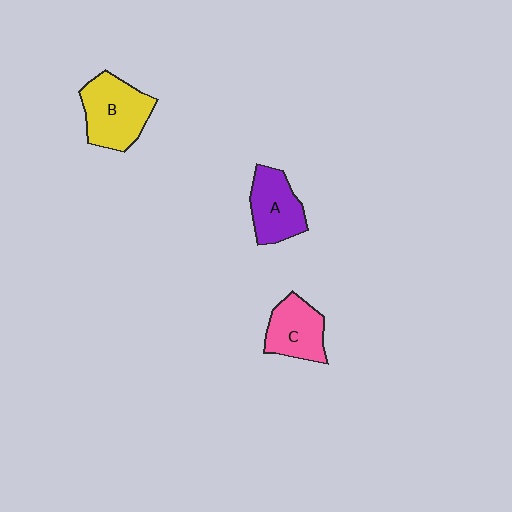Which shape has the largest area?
Shape B (yellow).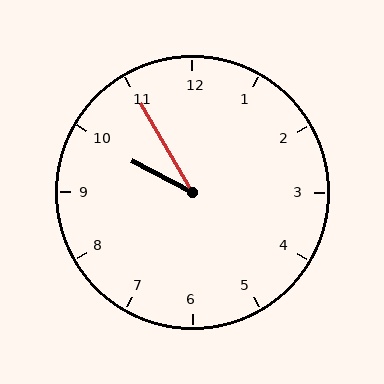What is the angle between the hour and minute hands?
Approximately 32 degrees.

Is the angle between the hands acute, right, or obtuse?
It is acute.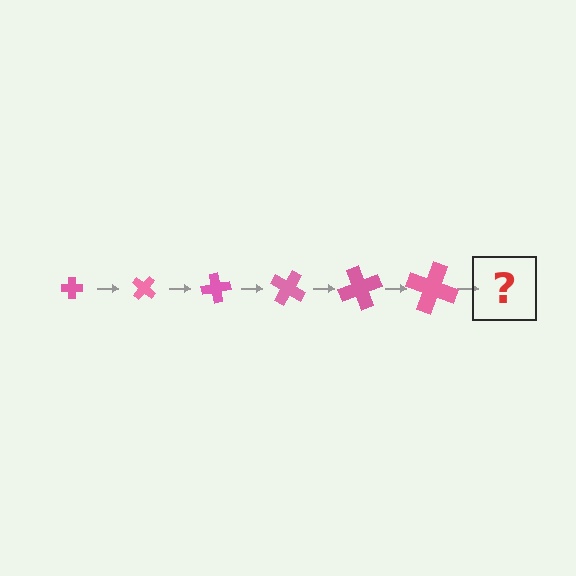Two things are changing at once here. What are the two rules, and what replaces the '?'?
The two rules are that the cross grows larger each step and it rotates 40 degrees each step. The '?' should be a cross, larger than the previous one and rotated 240 degrees from the start.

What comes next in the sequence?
The next element should be a cross, larger than the previous one and rotated 240 degrees from the start.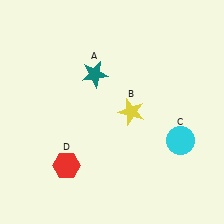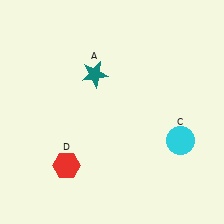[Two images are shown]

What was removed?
The yellow star (B) was removed in Image 2.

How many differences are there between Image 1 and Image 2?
There is 1 difference between the two images.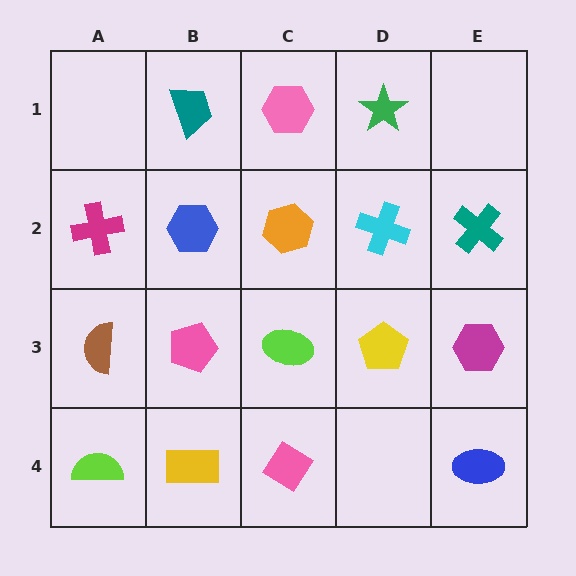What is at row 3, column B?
A pink pentagon.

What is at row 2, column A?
A magenta cross.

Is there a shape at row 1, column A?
No, that cell is empty.